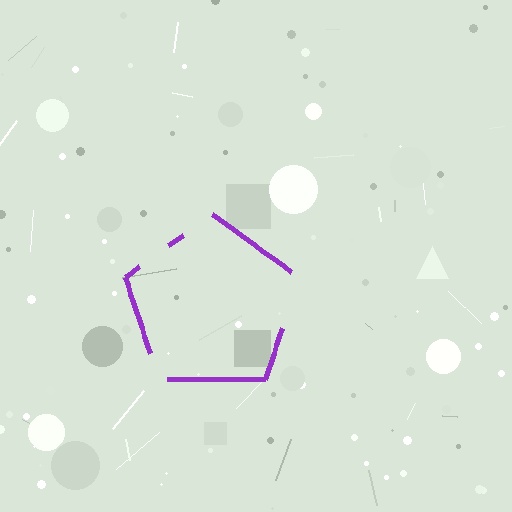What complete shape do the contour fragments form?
The contour fragments form a pentagon.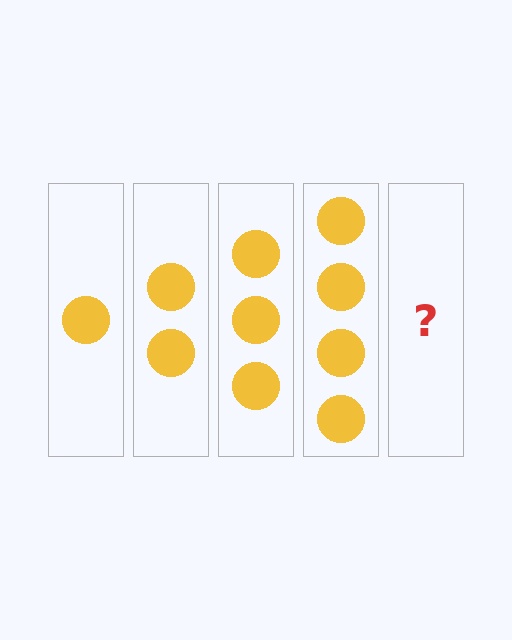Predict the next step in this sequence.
The next step is 5 circles.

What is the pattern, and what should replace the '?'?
The pattern is that each step adds one more circle. The '?' should be 5 circles.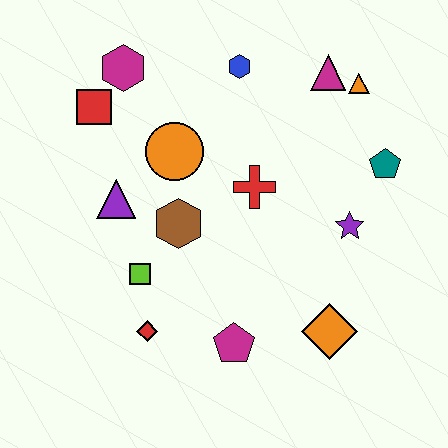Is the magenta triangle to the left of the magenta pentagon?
No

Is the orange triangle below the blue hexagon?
Yes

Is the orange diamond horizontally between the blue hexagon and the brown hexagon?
No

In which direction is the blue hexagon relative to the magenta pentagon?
The blue hexagon is above the magenta pentagon.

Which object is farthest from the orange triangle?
The red diamond is farthest from the orange triangle.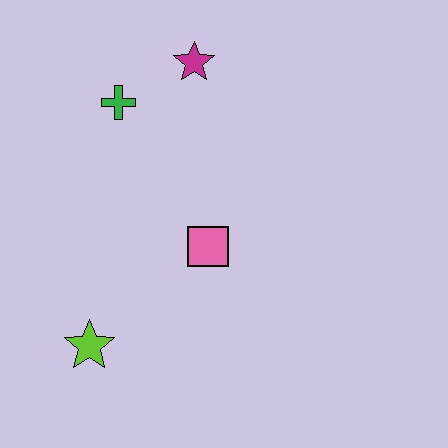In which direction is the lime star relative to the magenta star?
The lime star is below the magenta star.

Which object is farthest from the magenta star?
The lime star is farthest from the magenta star.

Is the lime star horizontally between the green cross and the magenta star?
No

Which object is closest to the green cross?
The magenta star is closest to the green cross.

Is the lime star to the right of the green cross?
No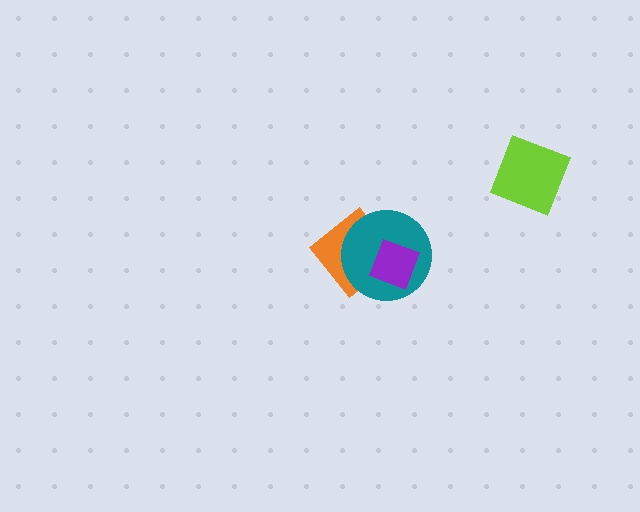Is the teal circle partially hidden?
Yes, it is partially covered by another shape.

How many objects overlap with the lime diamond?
0 objects overlap with the lime diamond.